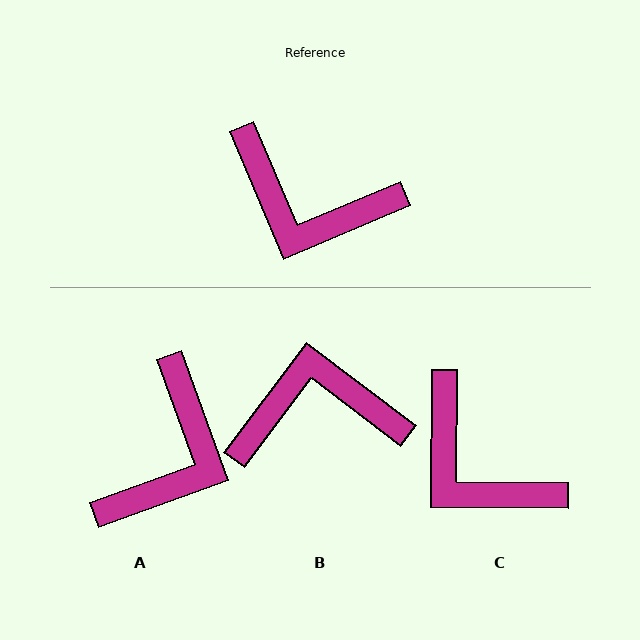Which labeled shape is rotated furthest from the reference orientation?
B, about 150 degrees away.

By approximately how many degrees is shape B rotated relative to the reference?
Approximately 150 degrees clockwise.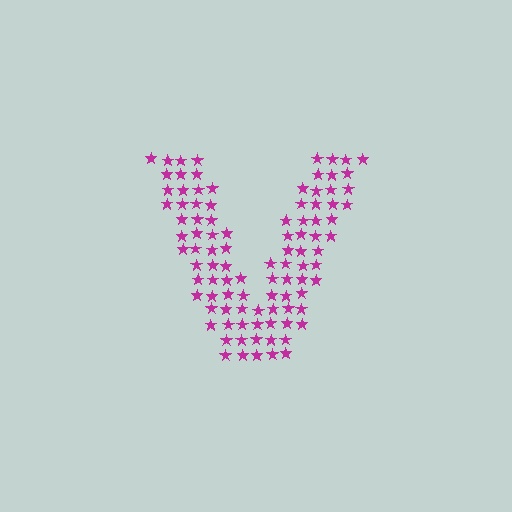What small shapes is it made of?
It is made of small stars.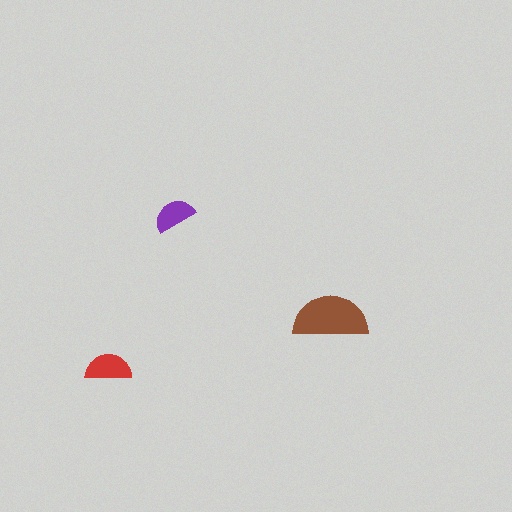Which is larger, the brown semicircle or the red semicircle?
The brown one.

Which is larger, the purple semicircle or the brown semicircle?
The brown one.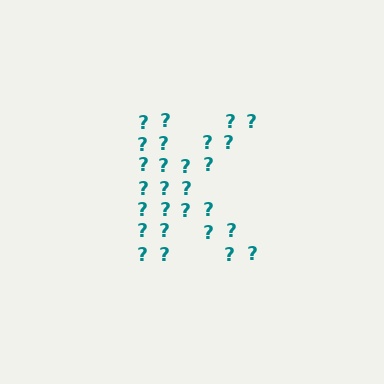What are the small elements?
The small elements are question marks.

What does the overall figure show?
The overall figure shows the letter K.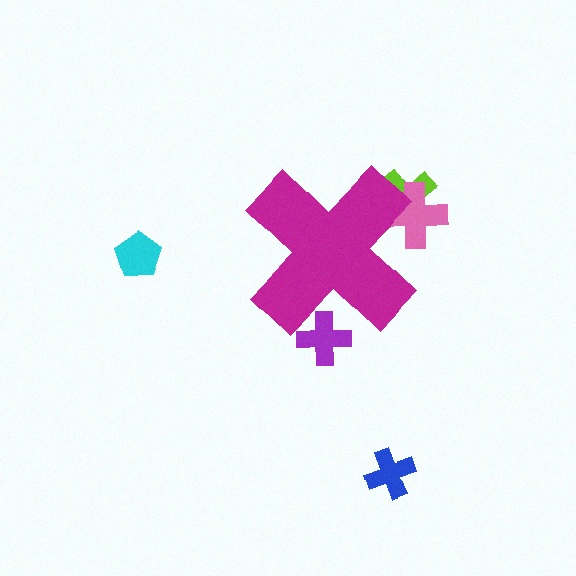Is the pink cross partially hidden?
Yes, the pink cross is partially hidden behind the magenta cross.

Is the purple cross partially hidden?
Yes, the purple cross is partially hidden behind the magenta cross.